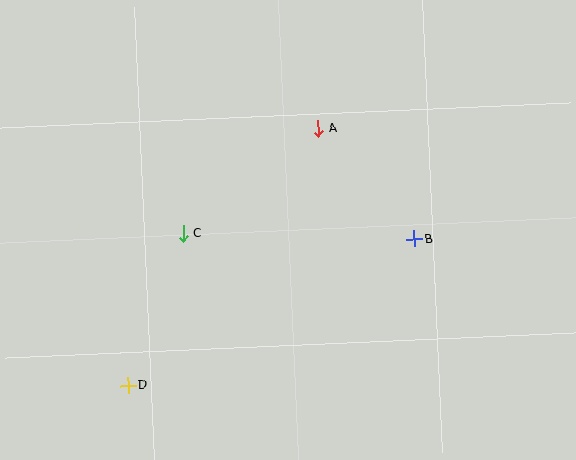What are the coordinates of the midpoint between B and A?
The midpoint between B and A is at (366, 184).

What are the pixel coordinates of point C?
Point C is at (183, 234).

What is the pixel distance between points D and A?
The distance between D and A is 320 pixels.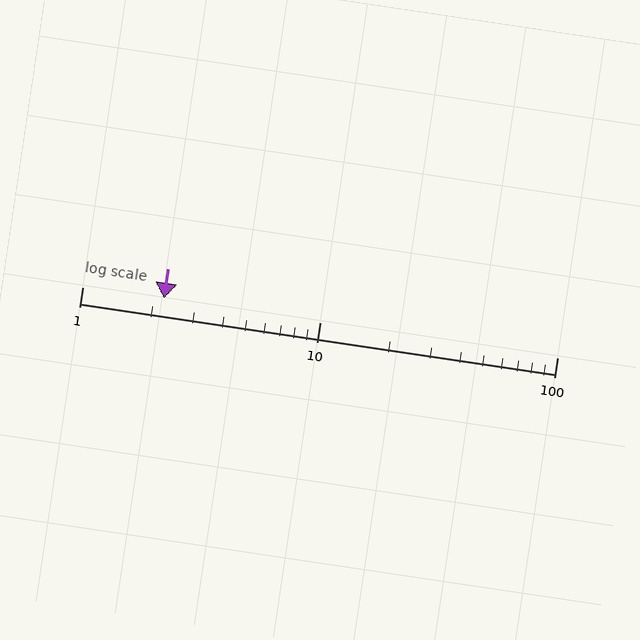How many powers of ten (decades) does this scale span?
The scale spans 2 decades, from 1 to 100.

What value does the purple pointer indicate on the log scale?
The pointer indicates approximately 2.2.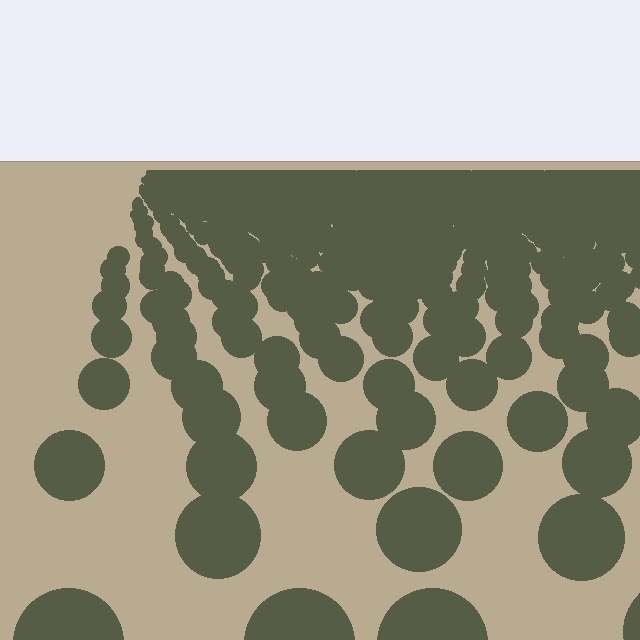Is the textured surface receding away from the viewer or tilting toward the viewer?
The surface is receding away from the viewer. Texture elements get smaller and denser toward the top.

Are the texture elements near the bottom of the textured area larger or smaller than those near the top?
Larger. Near the bottom, elements are closer to the viewer and appear at a bigger on-screen size.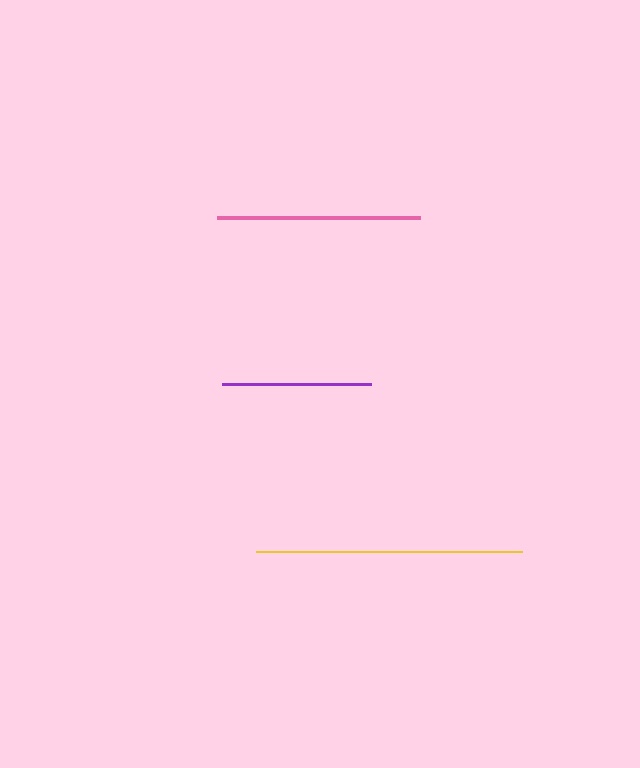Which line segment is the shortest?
The purple line is the shortest at approximately 148 pixels.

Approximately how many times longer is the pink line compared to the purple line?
The pink line is approximately 1.4 times the length of the purple line.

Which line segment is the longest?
The yellow line is the longest at approximately 266 pixels.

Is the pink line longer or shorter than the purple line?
The pink line is longer than the purple line.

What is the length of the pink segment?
The pink segment is approximately 203 pixels long.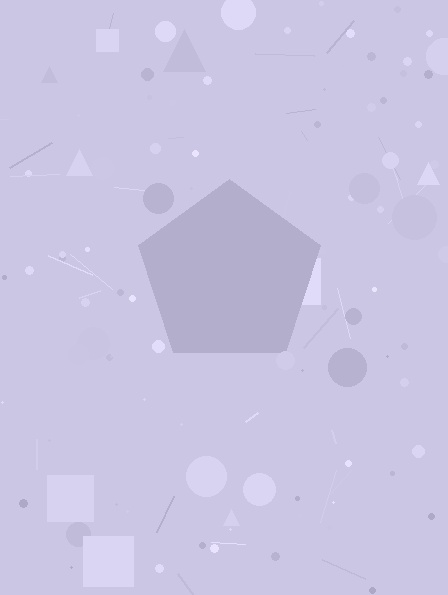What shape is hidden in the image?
A pentagon is hidden in the image.